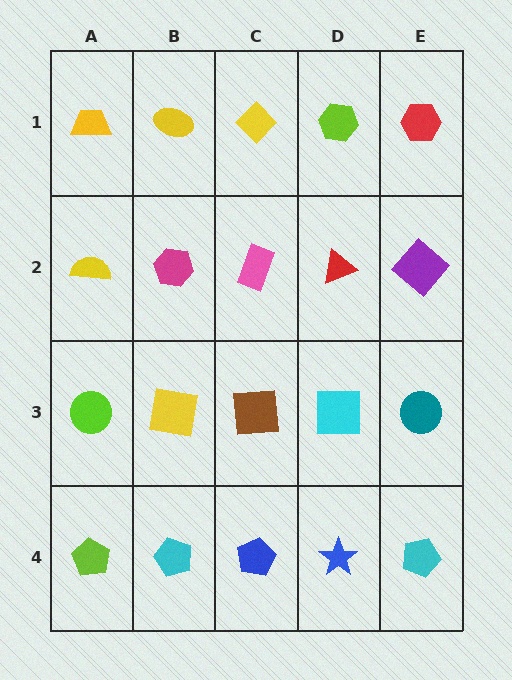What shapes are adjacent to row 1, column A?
A yellow semicircle (row 2, column A), a yellow ellipse (row 1, column B).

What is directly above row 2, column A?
A yellow trapezoid.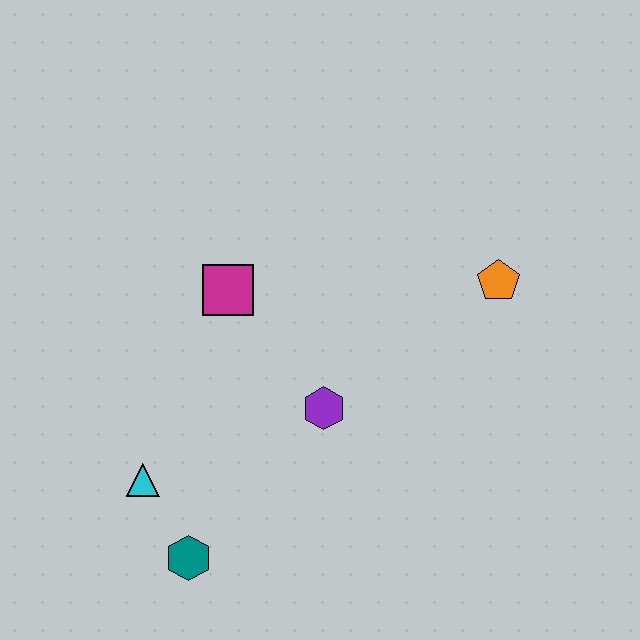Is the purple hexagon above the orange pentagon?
No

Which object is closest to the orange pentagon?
The purple hexagon is closest to the orange pentagon.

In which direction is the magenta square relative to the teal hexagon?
The magenta square is above the teal hexagon.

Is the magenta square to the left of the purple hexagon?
Yes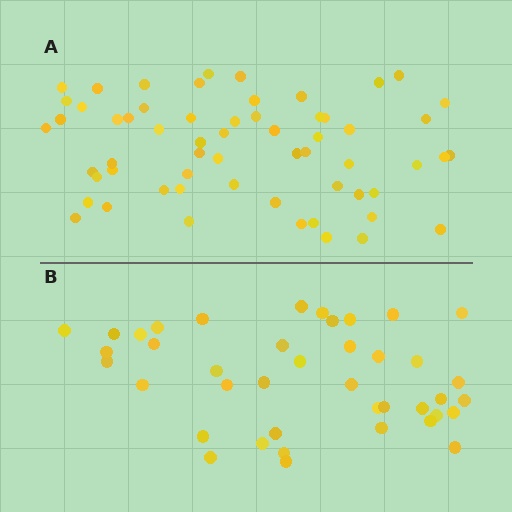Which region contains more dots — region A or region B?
Region A (the top region) has more dots.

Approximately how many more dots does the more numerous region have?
Region A has approximately 20 more dots than region B.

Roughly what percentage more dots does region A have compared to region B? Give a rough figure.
About 45% more.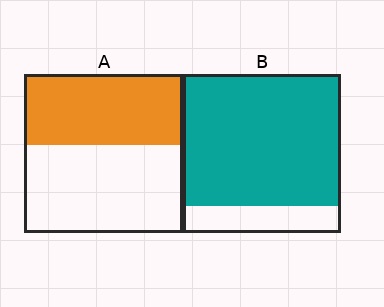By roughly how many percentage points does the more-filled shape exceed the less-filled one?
By roughly 40 percentage points (B over A).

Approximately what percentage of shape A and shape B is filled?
A is approximately 45% and B is approximately 85%.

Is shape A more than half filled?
No.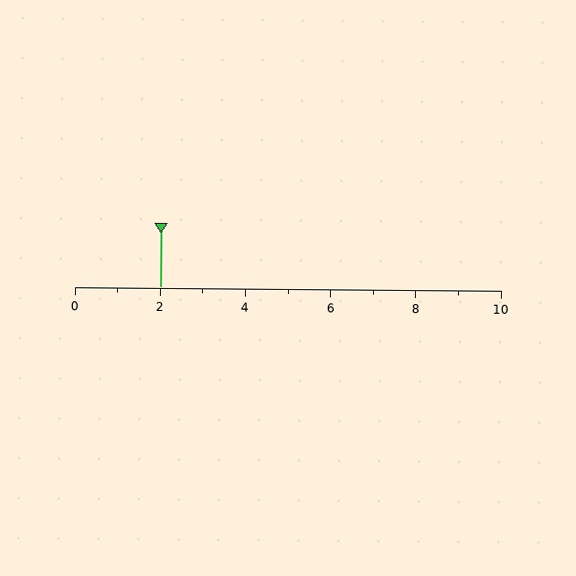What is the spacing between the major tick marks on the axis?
The major ticks are spaced 2 apart.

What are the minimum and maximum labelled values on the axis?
The axis runs from 0 to 10.